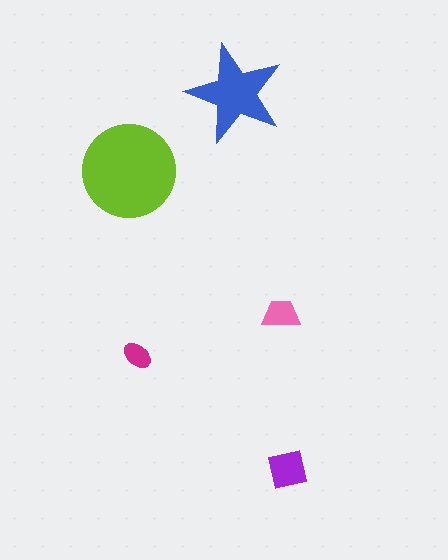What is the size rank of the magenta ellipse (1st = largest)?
5th.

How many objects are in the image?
There are 5 objects in the image.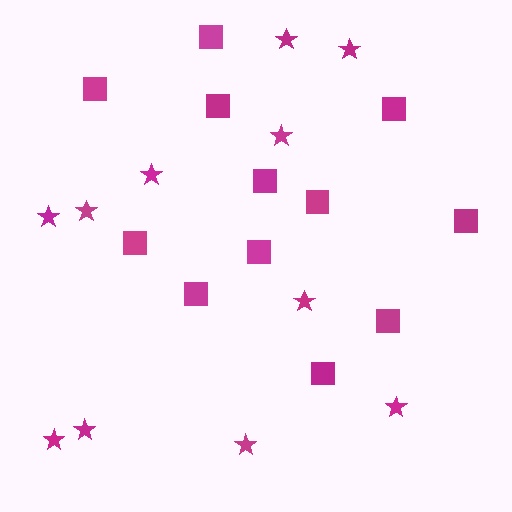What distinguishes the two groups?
There are 2 groups: one group of squares (12) and one group of stars (11).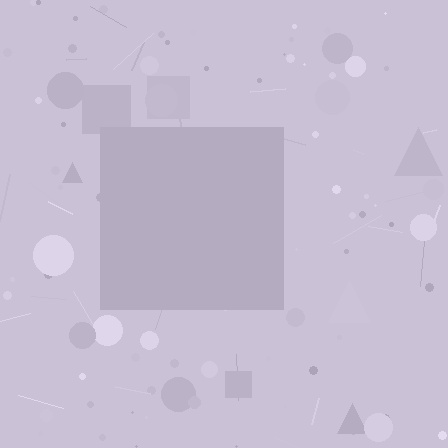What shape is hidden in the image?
A square is hidden in the image.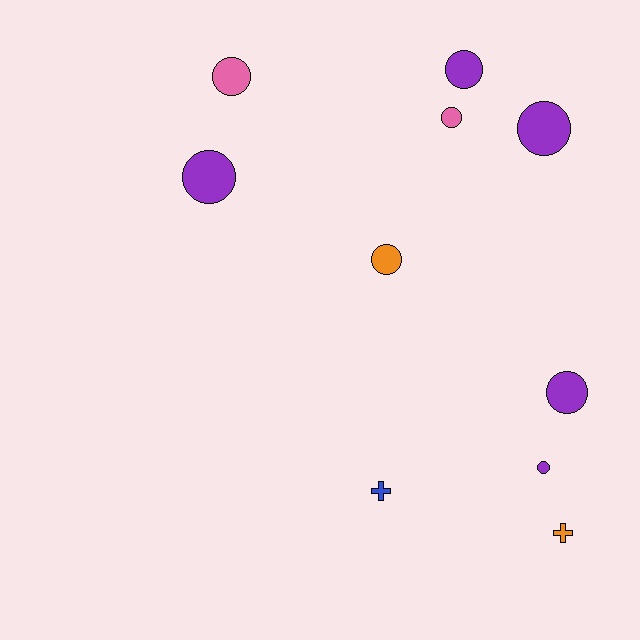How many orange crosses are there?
There is 1 orange cross.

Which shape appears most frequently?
Circle, with 8 objects.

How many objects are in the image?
There are 10 objects.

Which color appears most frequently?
Purple, with 5 objects.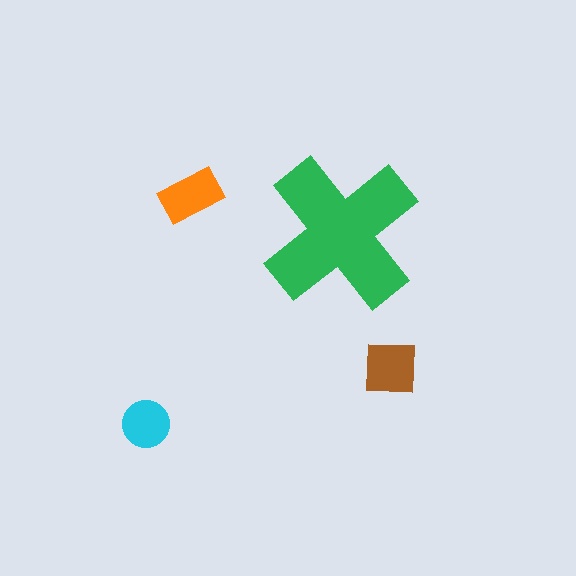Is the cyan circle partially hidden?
No, the cyan circle is fully visible.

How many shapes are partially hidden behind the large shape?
0 shapes are partially hidden.